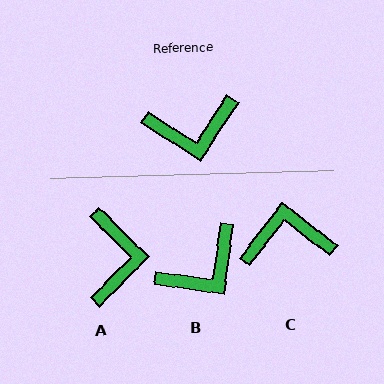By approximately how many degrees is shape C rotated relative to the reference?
Approximately 175 degrees counter-clockwise.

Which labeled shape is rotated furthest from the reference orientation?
C, about 175 degrees away.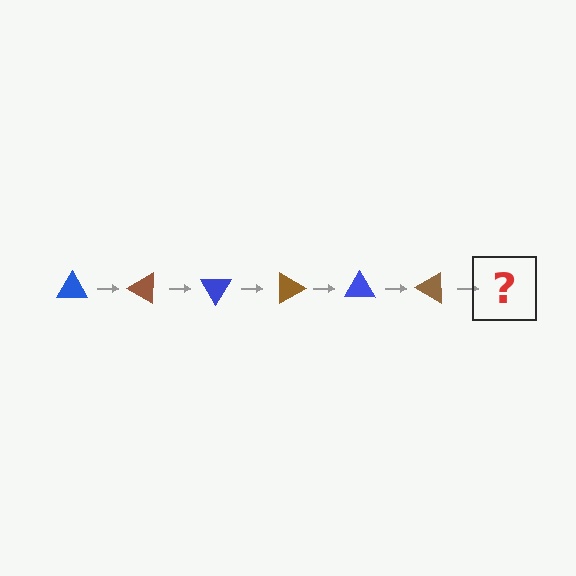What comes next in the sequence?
The next element should be a blue triangle, rotated 180 degrees from the start.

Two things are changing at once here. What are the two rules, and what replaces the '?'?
The two rules are that it rotates 30 degrees each step and the color cycles through blue and brown. The '?' should be a blue triangle, rotated 180 degrees from the start.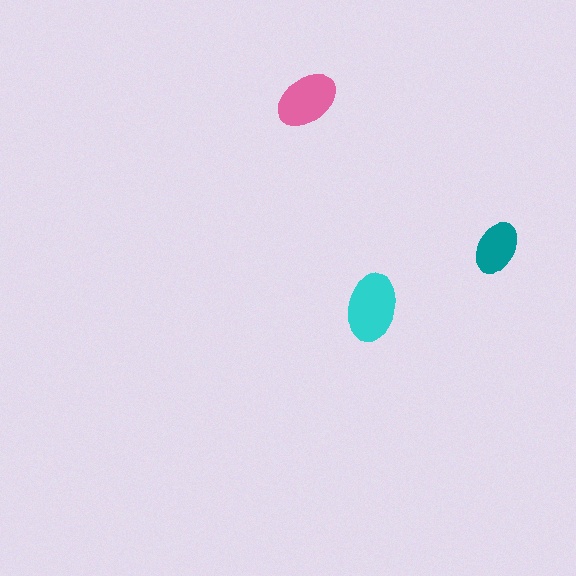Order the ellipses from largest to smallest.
the cyan one, the pink one, the teal one.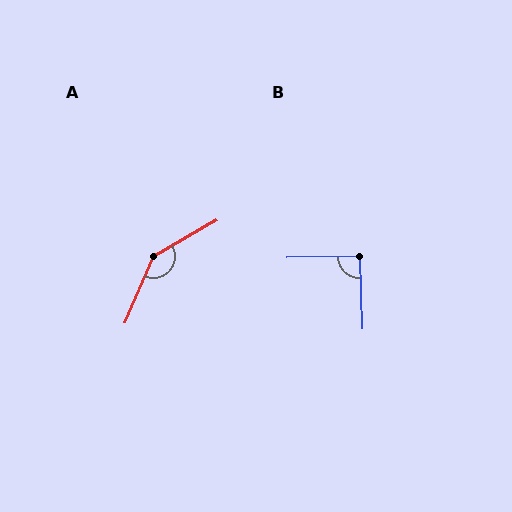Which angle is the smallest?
B, at approximately 91 degrees.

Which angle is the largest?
A, at approximately 144 degrees.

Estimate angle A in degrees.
Approximately 144 degrees.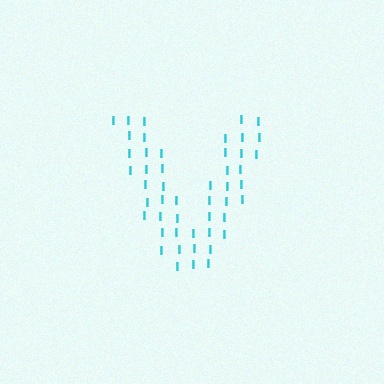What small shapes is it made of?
It is made of small letter I's.